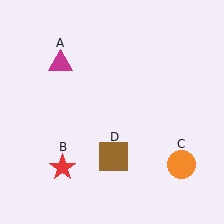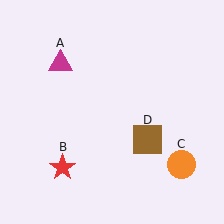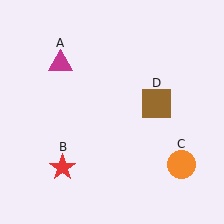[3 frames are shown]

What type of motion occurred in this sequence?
The brown square (object D) rotated counterclockwise around the center of the scene.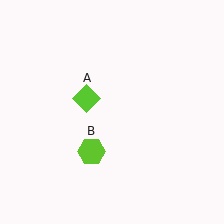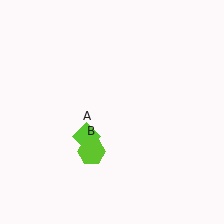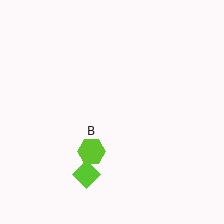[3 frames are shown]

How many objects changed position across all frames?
1 object changed position: lime diamond (object A).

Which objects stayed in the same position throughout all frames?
Lime hexagon (object B) remained stationary.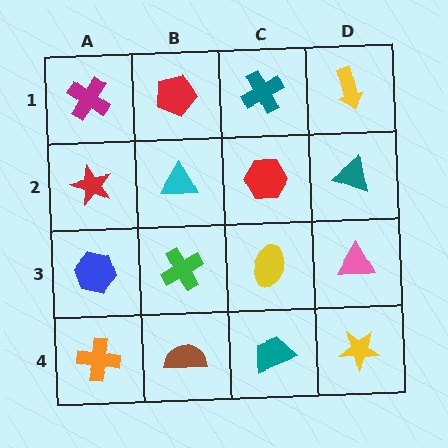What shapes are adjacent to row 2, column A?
A magenta cross (row 1, column A), a blue hexagon (row 3, column A), a cyan triangle (row 2, column B).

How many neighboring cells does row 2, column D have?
3.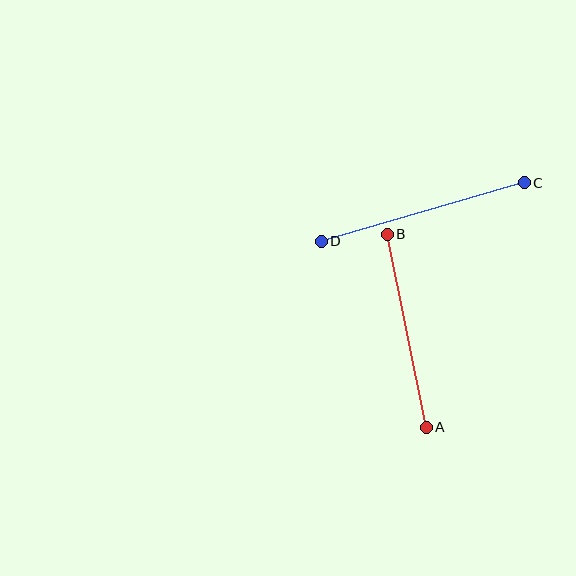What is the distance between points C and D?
The distance is approximately 211 pixels.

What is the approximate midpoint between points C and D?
The midpoint is at approximately (423, 212) pixels.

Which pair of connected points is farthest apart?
Points C and D are farthest apart.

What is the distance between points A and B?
The distance is approximately 197 pixels.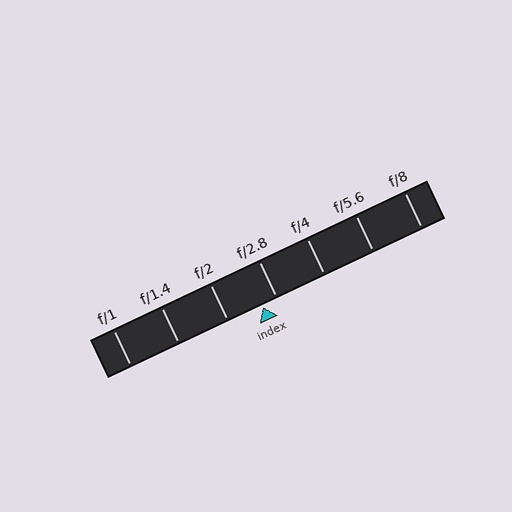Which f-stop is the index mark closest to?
The index mark is closest to f/2.8.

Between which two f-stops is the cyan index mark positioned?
The index mark is between f/2 and f/2.8.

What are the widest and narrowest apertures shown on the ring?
The widest aperture shown is f/1 and the narrowest is f/8.